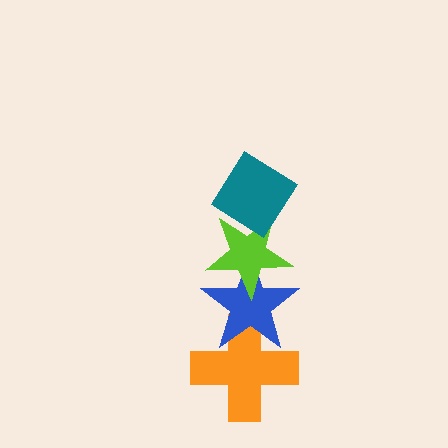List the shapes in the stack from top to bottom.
From top to bottom: the teal diamond, the lime star, the blue star, the orange cross.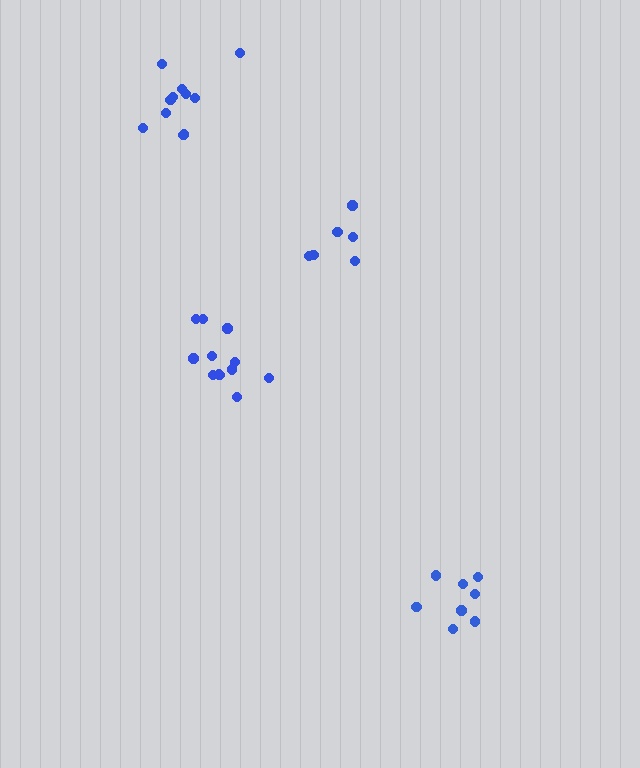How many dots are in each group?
Group 1: 11 dots, Group 2: 12 dots, Group 3: 6 dots, Group 4: 8 dots (37 total).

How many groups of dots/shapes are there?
There are 4 groups.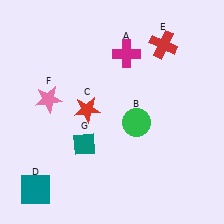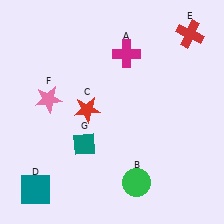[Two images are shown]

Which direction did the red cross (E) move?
The red cross (E) moved right.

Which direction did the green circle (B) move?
The green circle (B) moved down.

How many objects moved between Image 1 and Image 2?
2 objects moved between the two images.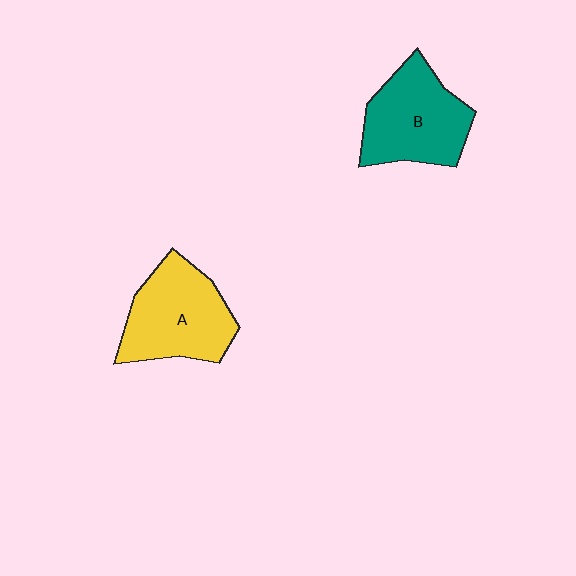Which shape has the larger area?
Shape A (yellow).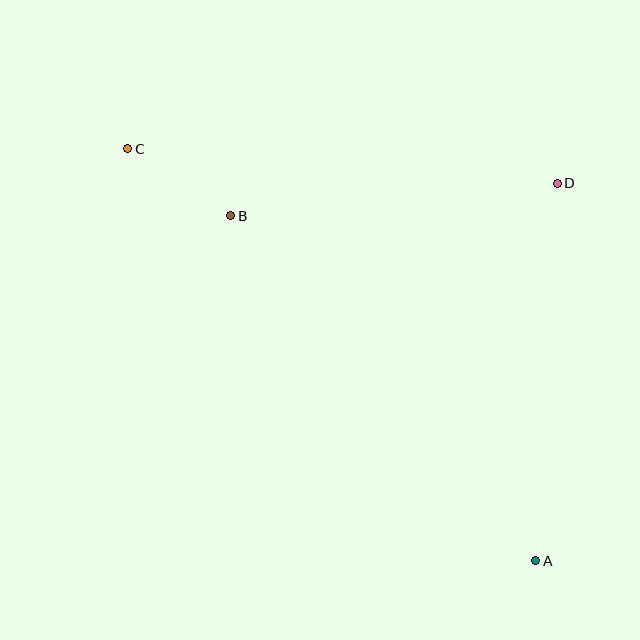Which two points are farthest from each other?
Points A and C are farthest from each other.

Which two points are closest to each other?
Points B and C are closest to each other.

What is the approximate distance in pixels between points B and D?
The distance between B and D is approximately 328 pixels.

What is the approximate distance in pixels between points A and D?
The distance between A and D is approximately 378 pixels.